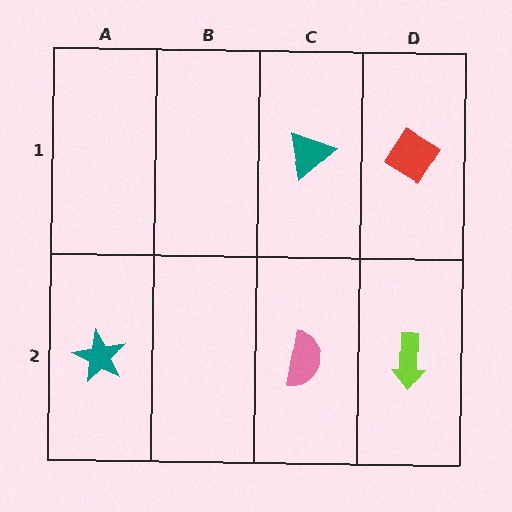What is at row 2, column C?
A pink semicircle.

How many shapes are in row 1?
2 shapes.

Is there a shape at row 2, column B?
No, that cell is empty.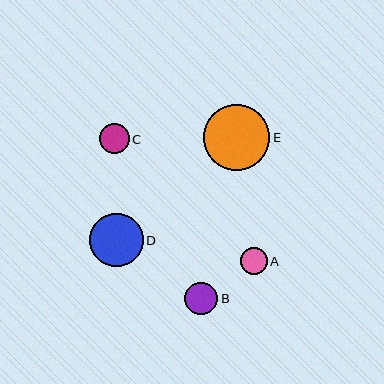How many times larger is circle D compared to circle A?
Circle D is approximately 2.0 times the size of circle A.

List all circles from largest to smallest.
From largest to smallest: E, D, B, C, A.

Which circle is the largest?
Circle E is the largest with a size of approximately 66 pixels.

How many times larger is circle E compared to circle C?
Circle E is approximately 2.3 times the size of circle C.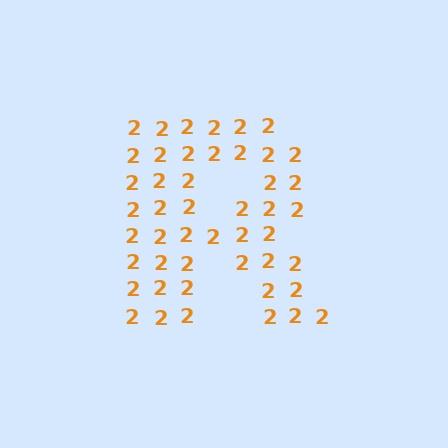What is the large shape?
The large shape is the letter R.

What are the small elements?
The small elements are digit 2's.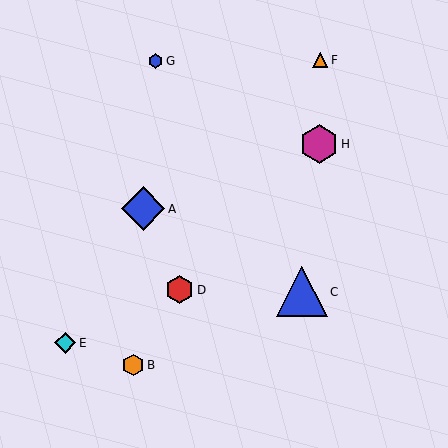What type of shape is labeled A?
Shape A is a blue diamond.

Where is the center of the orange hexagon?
The center of the orange hexagon is at (133, 365).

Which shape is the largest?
The blue triangle (labeled C) is the largest.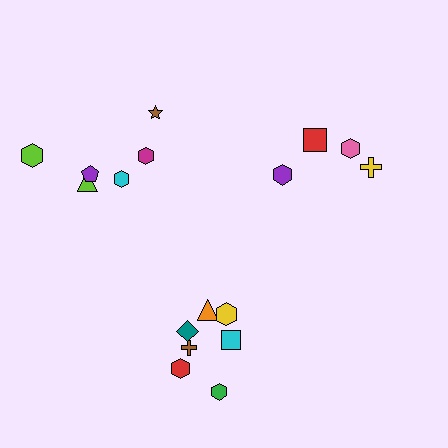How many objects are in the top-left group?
There are 6 objects.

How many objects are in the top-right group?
There are 4 objects.